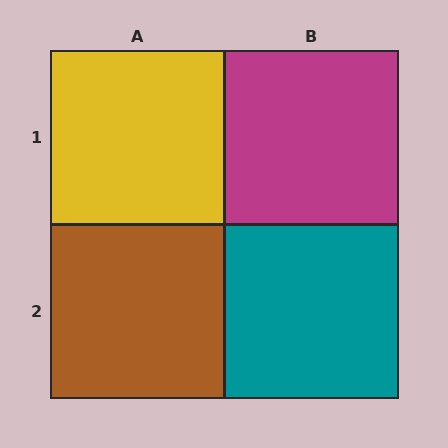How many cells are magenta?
1 cell is magenta.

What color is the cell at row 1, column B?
Magenta.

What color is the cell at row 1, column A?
Yellow.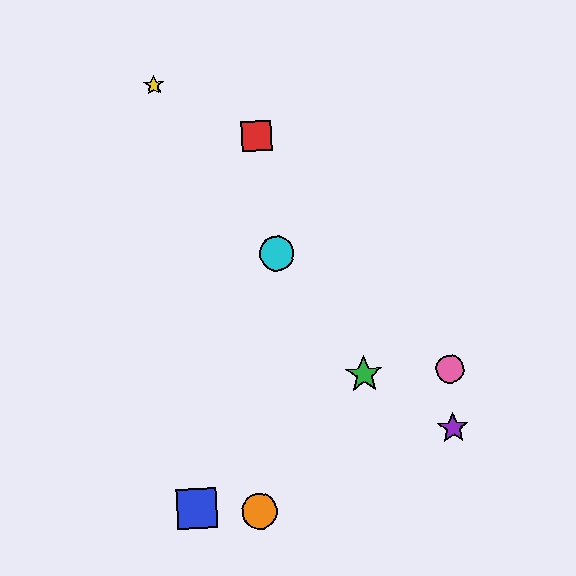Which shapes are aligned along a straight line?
The green star, the yellow star, the cyan circle are aligned along a straight line.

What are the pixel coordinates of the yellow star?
The yellow star is at (154, 85).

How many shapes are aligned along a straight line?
3 shapes (the green star, the yellow star, the cyan circle) are aligned along a straight line.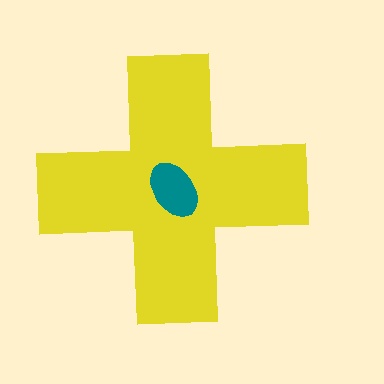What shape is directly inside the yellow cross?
The teal ellipse.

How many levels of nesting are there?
2.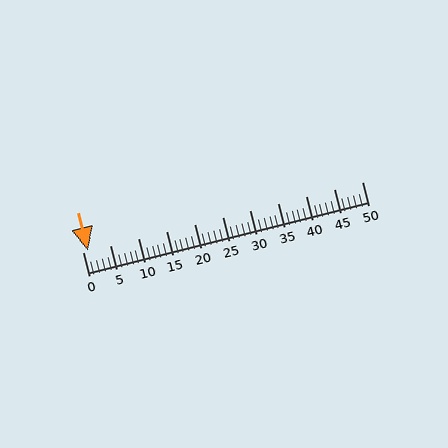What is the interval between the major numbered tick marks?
The major tick marks are spaced 5 units apart.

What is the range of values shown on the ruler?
The ruler shows values from 0 to 50.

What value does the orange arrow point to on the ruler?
The orange arrow points to approximately 1.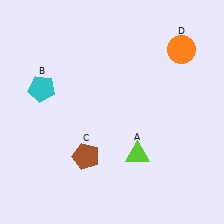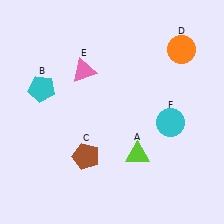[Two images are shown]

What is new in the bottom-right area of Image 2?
A cyan circle (F) was added in the bottom-right area of Image 2.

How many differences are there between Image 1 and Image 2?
There are 2 differences between the two images.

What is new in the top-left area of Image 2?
A pink triangle (E) was added in the top-left area of Image 2.